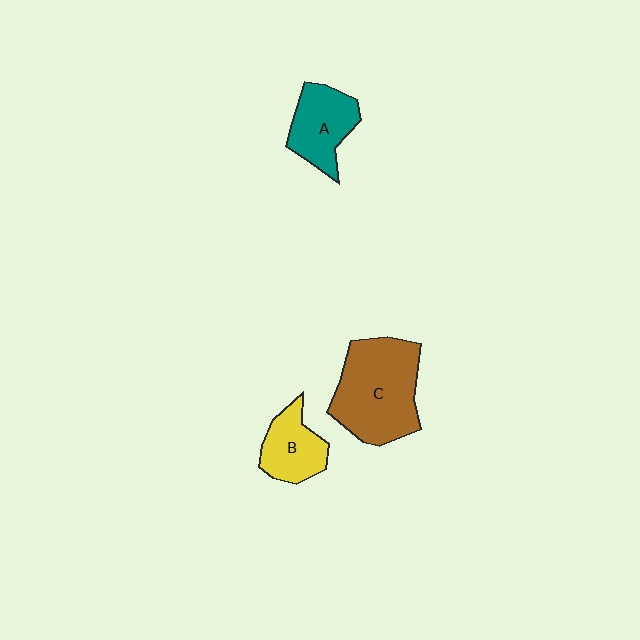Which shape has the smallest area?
Shape B (yellow).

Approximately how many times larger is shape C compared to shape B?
Approximately 2.0 times.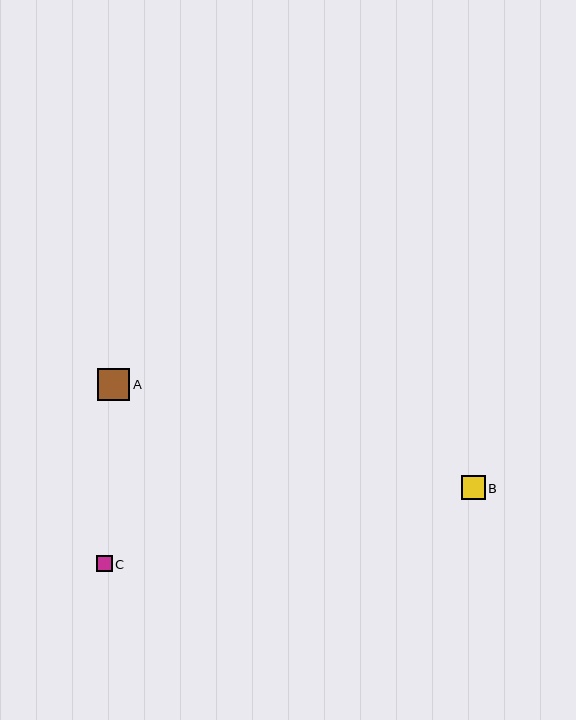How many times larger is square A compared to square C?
Square A is approximately 2.1 times the size of square C.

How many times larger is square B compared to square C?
Square B is approximately 1.5 times the size of square C.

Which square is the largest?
Square A is the largest with a size of approximately 32 pixels.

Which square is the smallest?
Square C is the smallest with a size of approximately 16 pixels.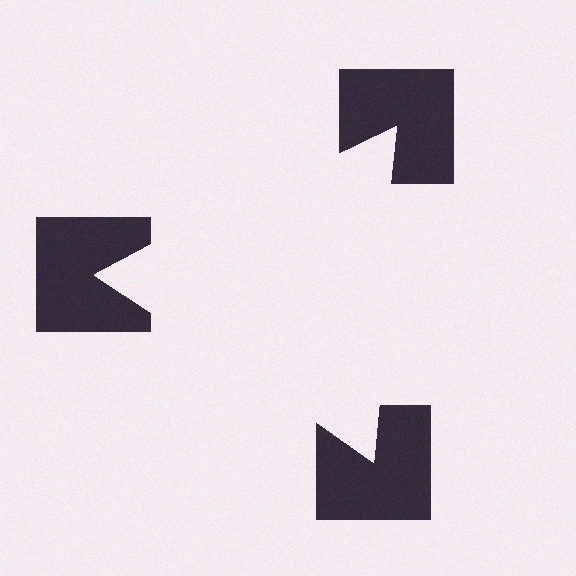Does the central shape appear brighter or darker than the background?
It typically appears slightly brighter than the background, even though no actual brightness change is drawn.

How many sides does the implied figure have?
3 sides.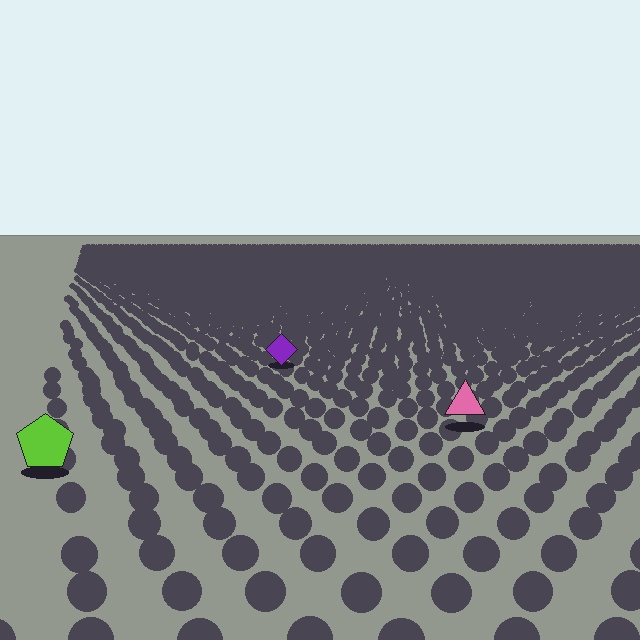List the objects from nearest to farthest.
From nearest to farthest: the lime pentagon, the pink triangle, the purple diamond.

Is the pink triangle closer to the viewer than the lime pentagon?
No. The lime pentagon is closer — you can tell from the texture gradient: the ground texture is coarser near it.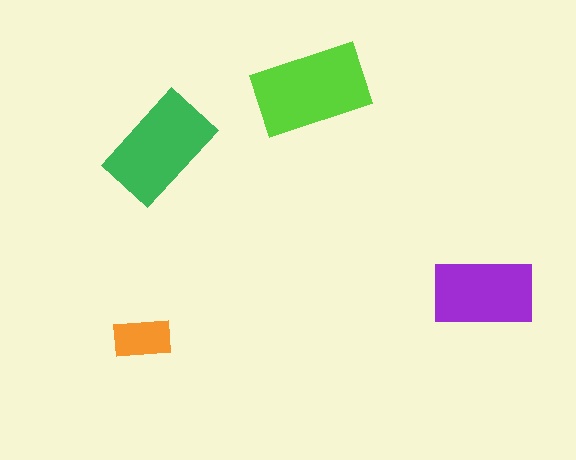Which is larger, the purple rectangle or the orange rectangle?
The purple one.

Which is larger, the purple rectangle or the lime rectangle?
The lime one.